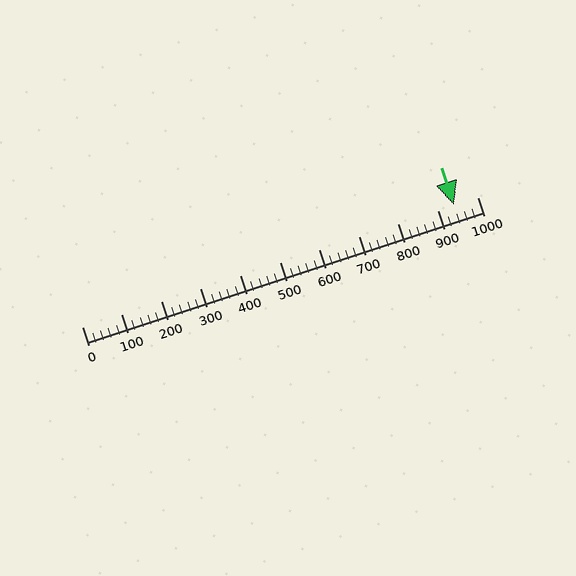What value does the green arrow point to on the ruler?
The green arrow points to approximately 940.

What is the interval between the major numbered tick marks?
The major tick marks are spaced 100 units apart.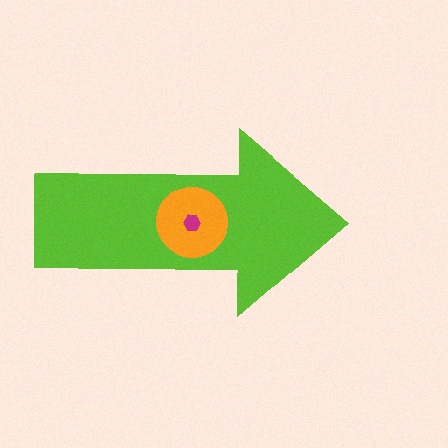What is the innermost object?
The magenta hexagon.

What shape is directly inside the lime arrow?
The orange circle.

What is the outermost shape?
The lime arrow.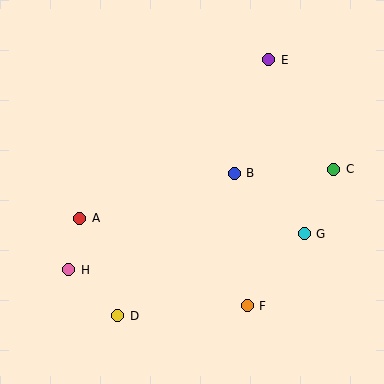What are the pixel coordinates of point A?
Point A is at (80, 218).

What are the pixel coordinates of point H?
Point H is at (69, 270).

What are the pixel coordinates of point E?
Point E is at (269, 60).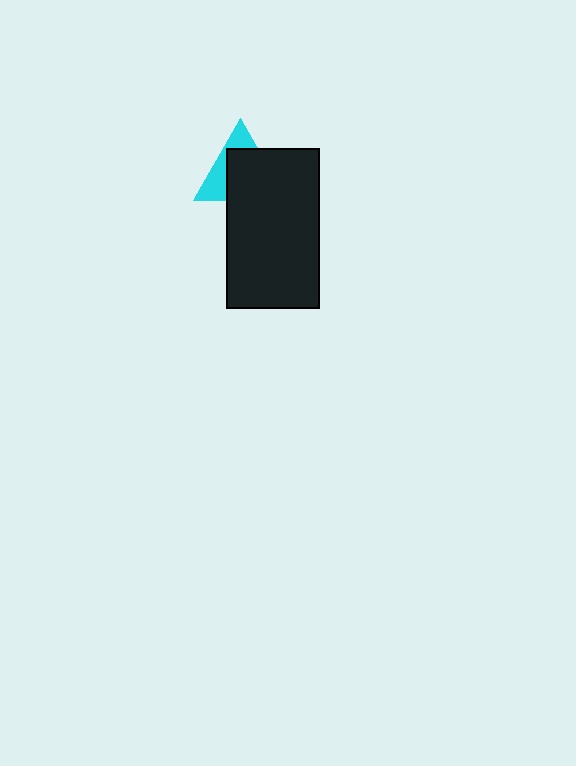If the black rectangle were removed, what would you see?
You would see the complete cyan triangle.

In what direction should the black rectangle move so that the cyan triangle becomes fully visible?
The black rectangle should move toward the lower-right. That is the shortest direction to clear the overlap and leave the cyan triangle fully visible.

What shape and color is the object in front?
The object in front is a black rectangle.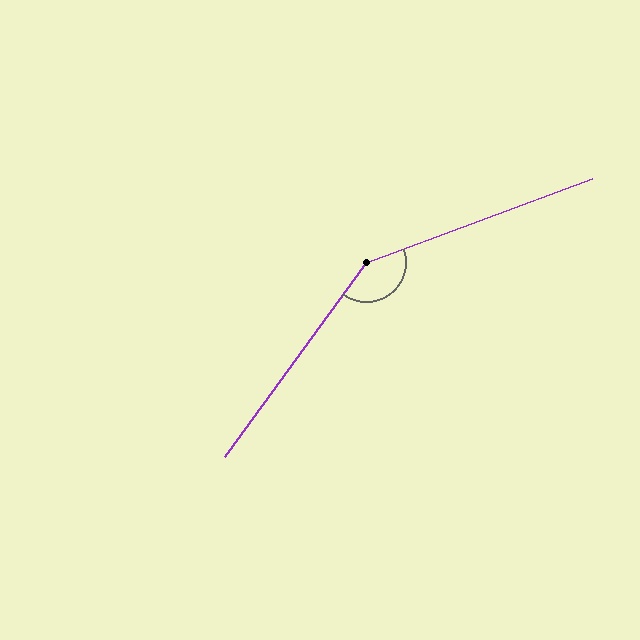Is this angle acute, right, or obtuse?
It is obtuse.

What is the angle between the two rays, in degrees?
Approximately 146 degrees.